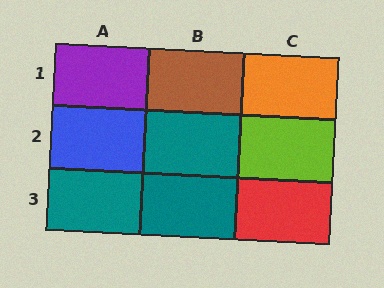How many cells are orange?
1 cell is orange.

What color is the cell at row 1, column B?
Brown.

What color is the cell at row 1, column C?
Orange.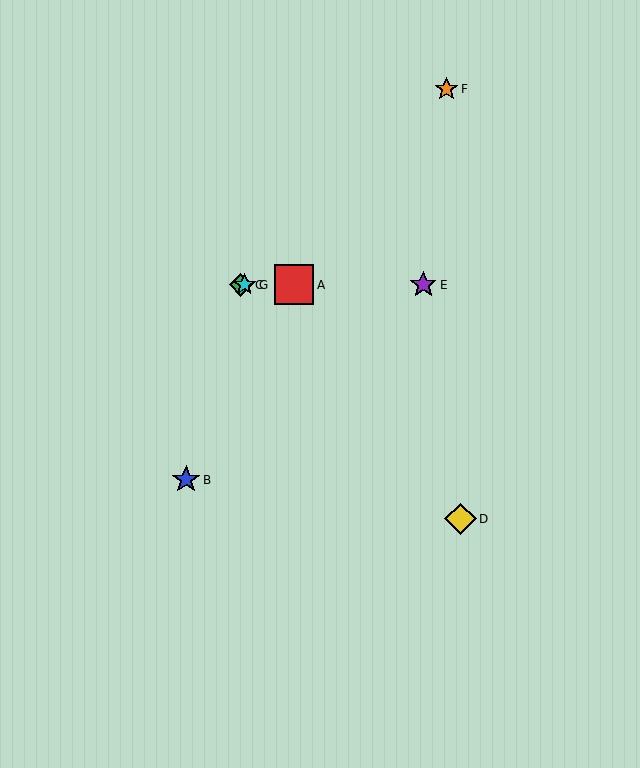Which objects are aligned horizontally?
Objects A, C, E, G are aligned horizontally.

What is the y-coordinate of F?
Object F is at y≈89.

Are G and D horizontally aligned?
No, G is at y≈285 and D is at y≈519.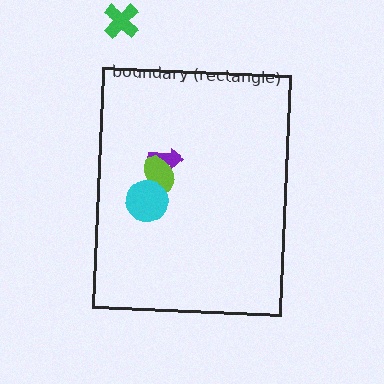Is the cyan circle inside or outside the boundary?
Inside.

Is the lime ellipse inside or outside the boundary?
Inside.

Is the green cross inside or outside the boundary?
Outside.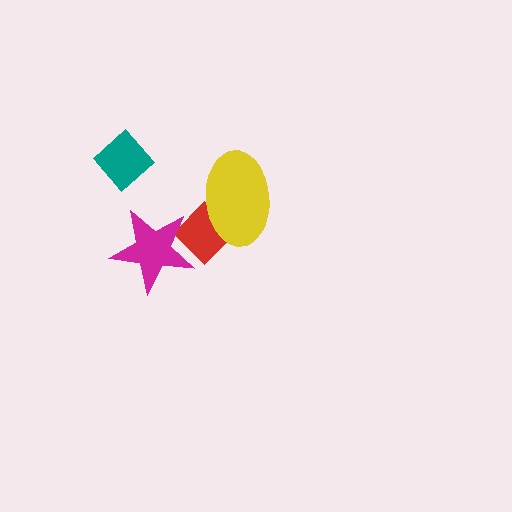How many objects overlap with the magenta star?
1 object overlaps with the magenta star.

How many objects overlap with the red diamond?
2 objects overlap with the red diamond.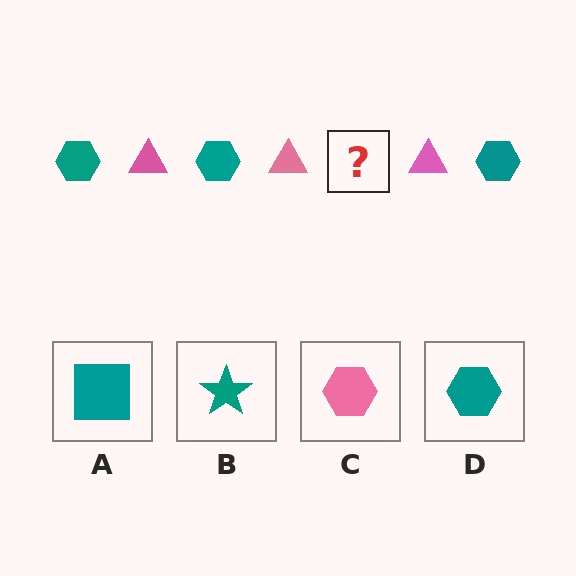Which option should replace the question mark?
Option D.